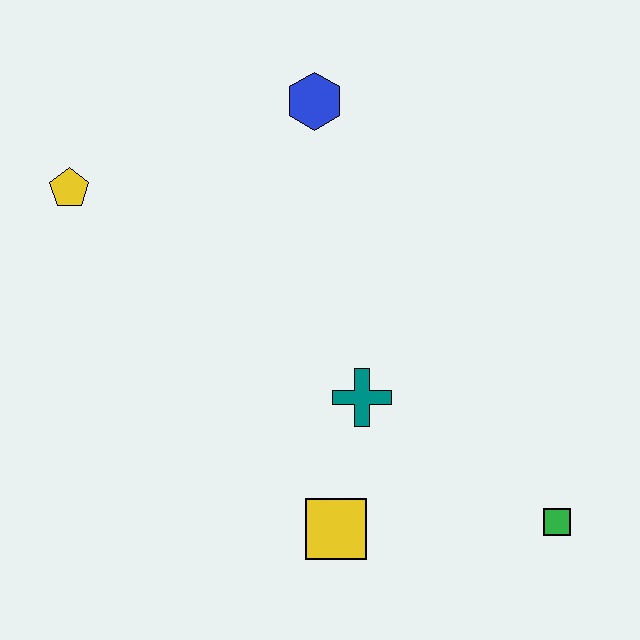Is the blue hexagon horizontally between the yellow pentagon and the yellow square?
Yes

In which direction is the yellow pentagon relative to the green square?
The yellow pentagon is to the left of the green square.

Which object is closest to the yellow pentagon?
The blue hexagon is closest to the yellow pentagon.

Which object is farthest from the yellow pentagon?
The green square is farthest from the yellow pentagon.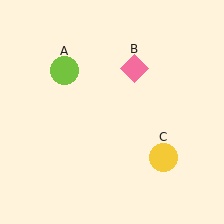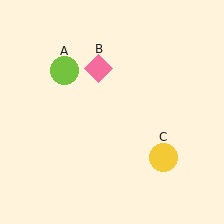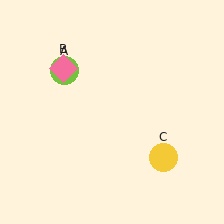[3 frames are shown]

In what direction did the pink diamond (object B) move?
The pink diamond (object B) moved left.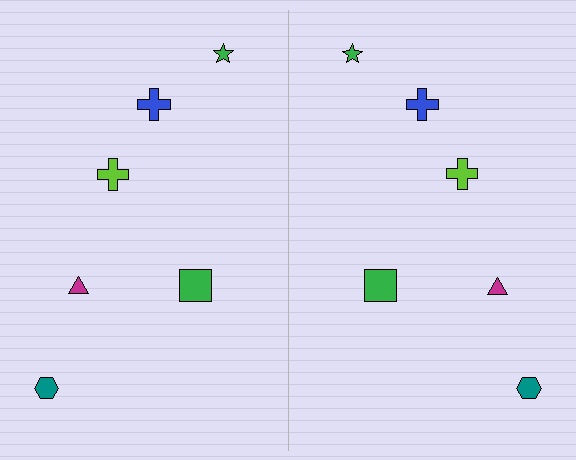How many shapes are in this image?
There are 12 shapes in this image.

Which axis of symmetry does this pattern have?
The pattern has a vertical axis of symmetry running through the center of the image.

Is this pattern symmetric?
Yes, this pattern has bilateral (reflection) symmetry.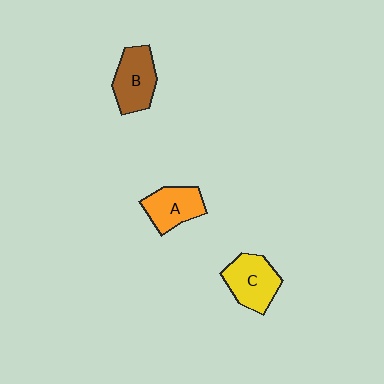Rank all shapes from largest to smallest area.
From largest to smallest: C (yellow), B (brown), A (orange).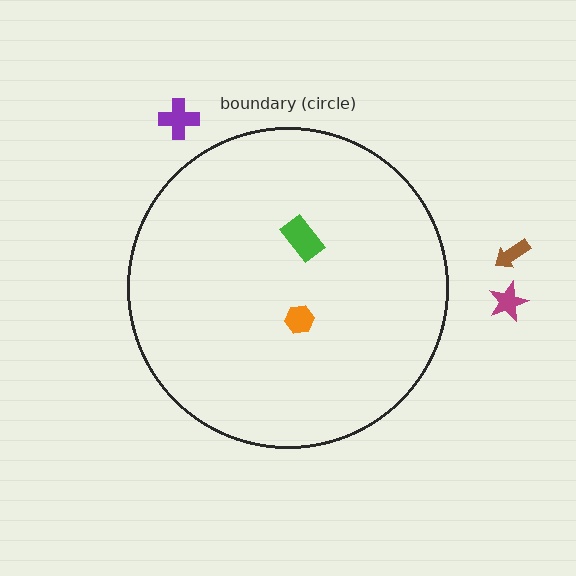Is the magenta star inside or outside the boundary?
Outside.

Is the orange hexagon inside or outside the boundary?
Inside.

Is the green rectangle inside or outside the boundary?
Inside.